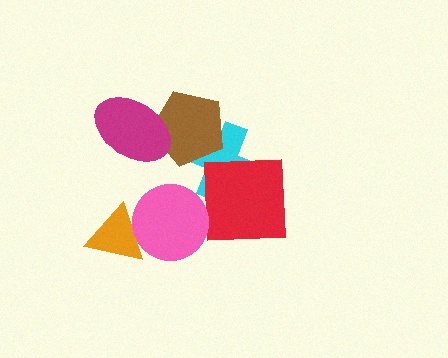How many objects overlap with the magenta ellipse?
1 object overlaps with the magenta ellipse.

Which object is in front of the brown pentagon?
The magenta ellipse is in front of the brown pentagon.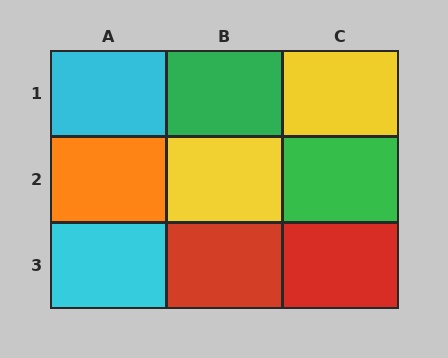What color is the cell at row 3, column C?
Red.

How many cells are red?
2 cells are red.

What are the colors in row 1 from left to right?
Cyan, green, yellow.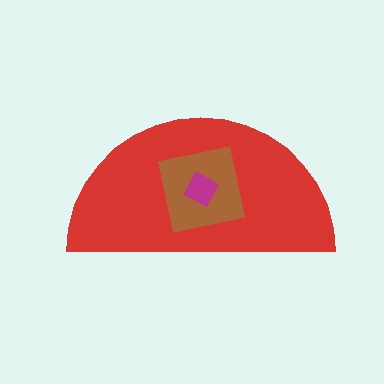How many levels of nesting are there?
3.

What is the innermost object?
The magenta square.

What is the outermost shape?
The red semicircle.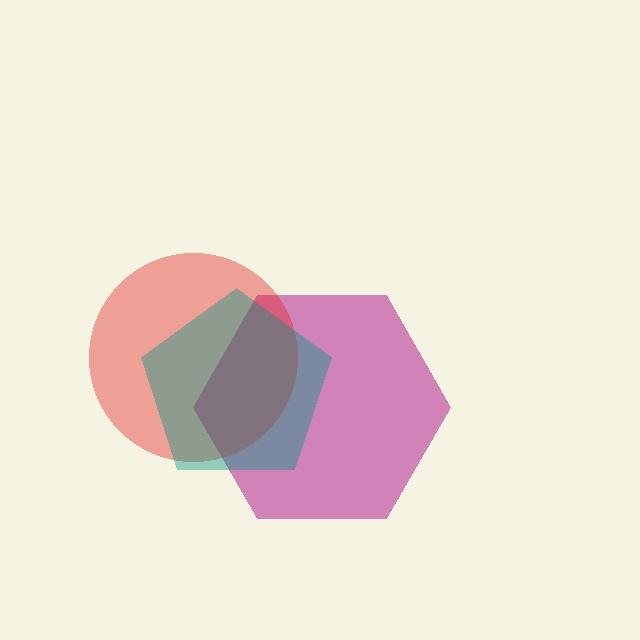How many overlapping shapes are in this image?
There are 3 overlapping shapes in the image.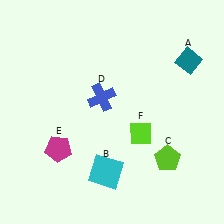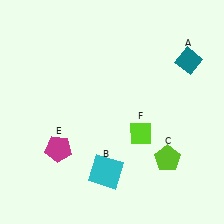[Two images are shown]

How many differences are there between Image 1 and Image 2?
There is 1 difference between the two images.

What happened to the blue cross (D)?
The blue cross (D) was removed in Image 2. It was in the top-left area of Image 1.